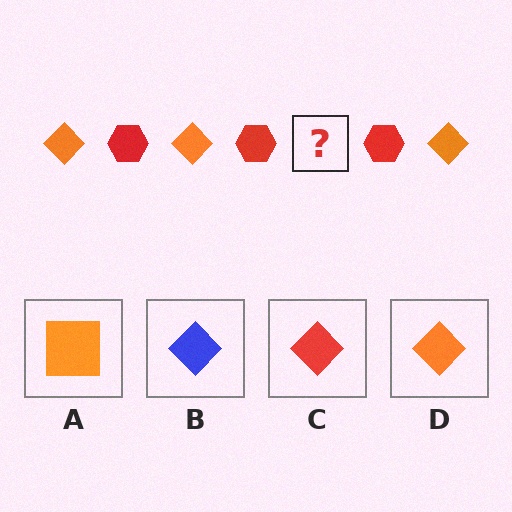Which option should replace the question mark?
Option D.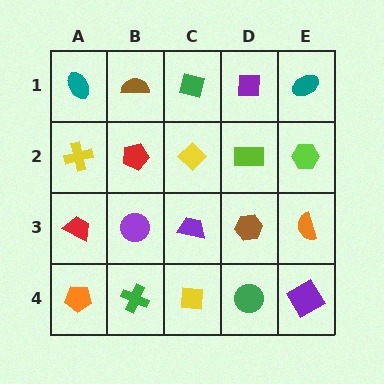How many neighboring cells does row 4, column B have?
3.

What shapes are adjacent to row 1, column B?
A red pentagon (row 2, column B), a teal ellipse (row 1, column A), a green square (row 1, column C).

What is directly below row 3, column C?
A yellow square.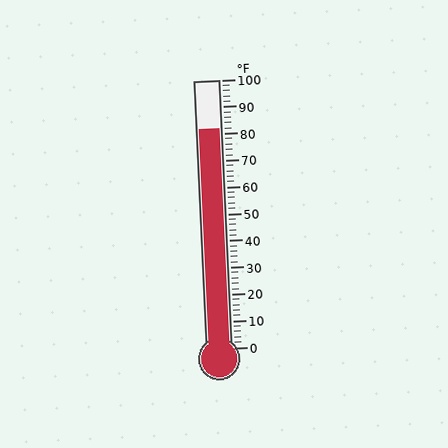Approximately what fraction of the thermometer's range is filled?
The thermometer is filled to approximately 80% of its range.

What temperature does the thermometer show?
The thermometer shows approximately 82°F.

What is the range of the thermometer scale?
The thermometer scale ranges from 0°F to 100°F.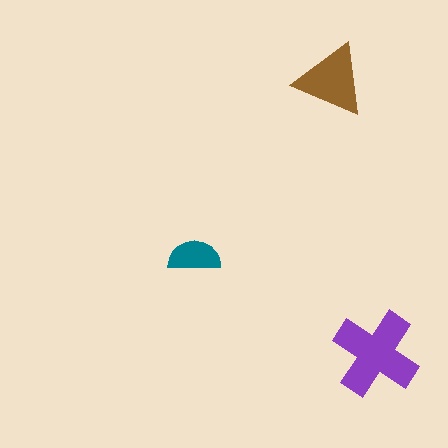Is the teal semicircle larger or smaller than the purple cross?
Smaller.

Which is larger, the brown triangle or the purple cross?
The purple cross.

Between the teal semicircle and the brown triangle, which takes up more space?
The brown triangle.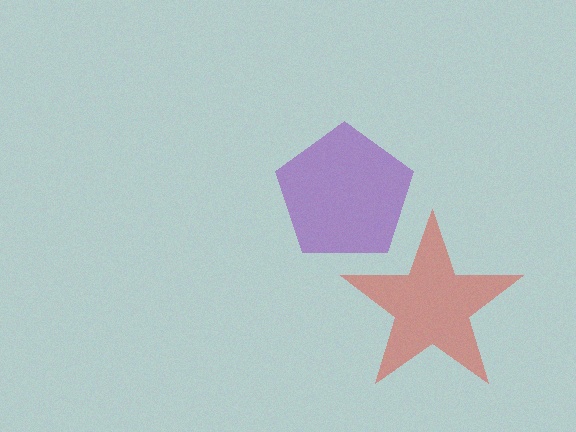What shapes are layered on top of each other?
The layered shapes are: a red star, a purple pentagon.